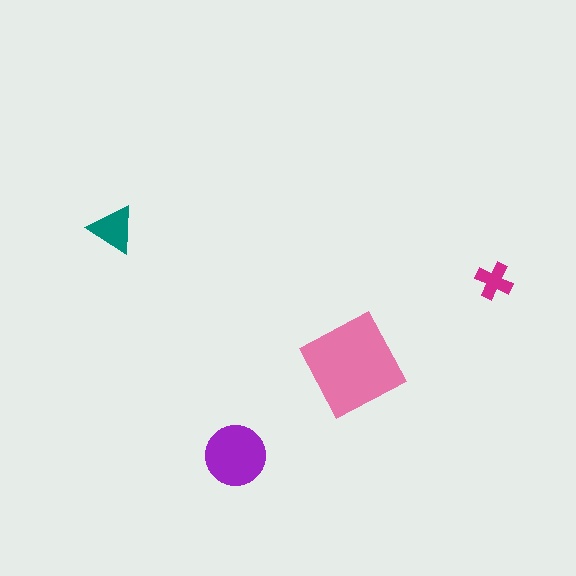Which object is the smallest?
The magenta cross.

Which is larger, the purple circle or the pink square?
The pink square.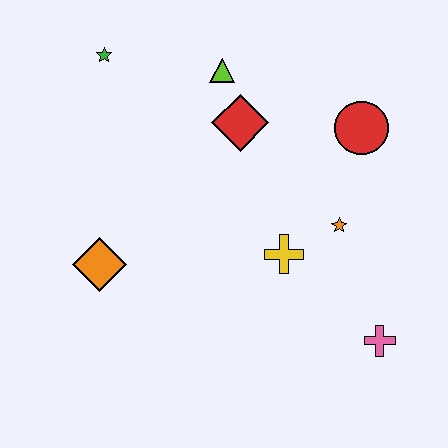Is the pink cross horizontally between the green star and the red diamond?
No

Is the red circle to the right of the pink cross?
No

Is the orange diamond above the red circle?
No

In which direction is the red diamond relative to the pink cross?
The red diamond is above the pink cross.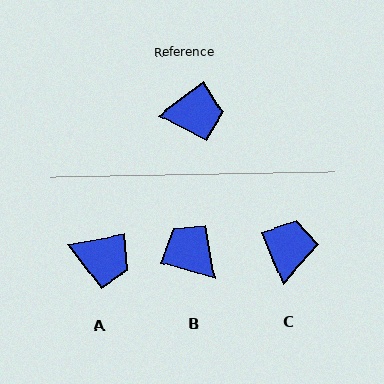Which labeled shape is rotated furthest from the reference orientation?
B, about 127 degrees away.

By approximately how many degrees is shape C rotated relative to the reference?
Approximately 75 degrees counter-clockwise.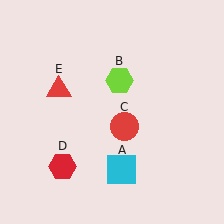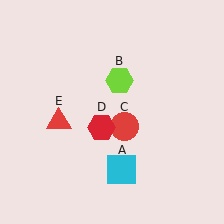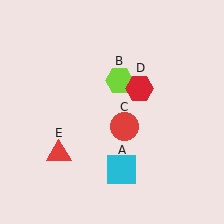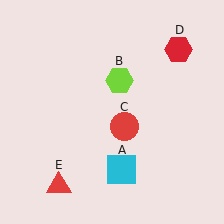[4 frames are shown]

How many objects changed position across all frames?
2 objects changed position: red hexagon (object D), red triangle (object E).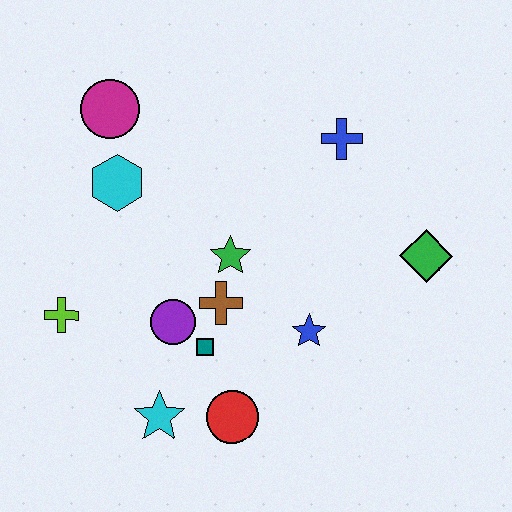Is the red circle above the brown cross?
No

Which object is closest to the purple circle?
The teal square is closest to the purple circle.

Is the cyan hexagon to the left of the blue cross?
Yes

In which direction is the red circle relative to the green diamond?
The red circle is to the left of the green diamond.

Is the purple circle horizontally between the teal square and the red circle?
No